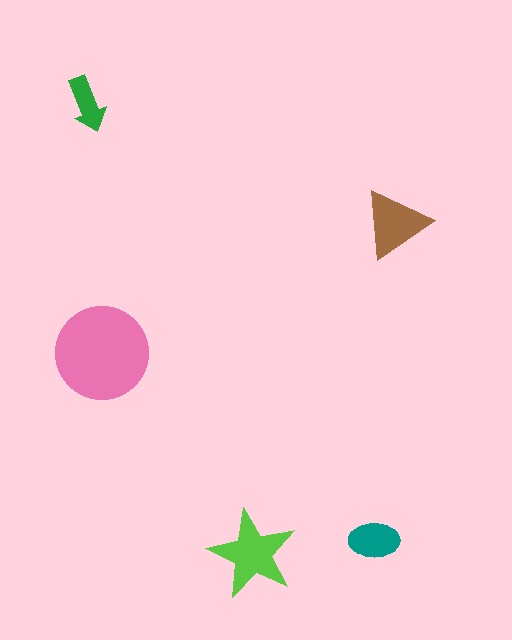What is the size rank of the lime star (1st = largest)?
2nd.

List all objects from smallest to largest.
The green arrow, the teal ellipse, the brown triangle, the lime star, the pink circle.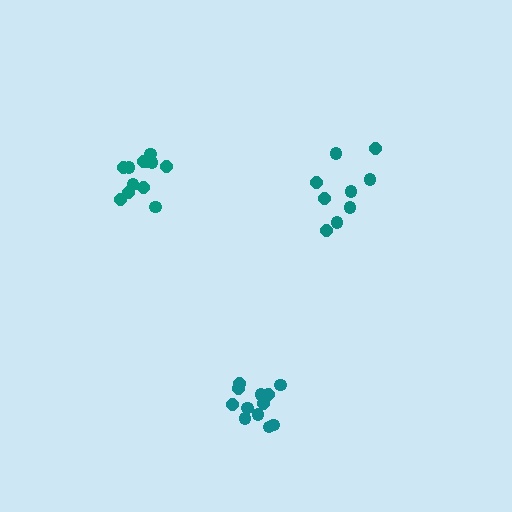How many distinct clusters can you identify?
There are 3 distinct clusters.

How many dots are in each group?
Group 1: 12 dots, Group 2: 9 dots, Group 3: 12 dots (33 total).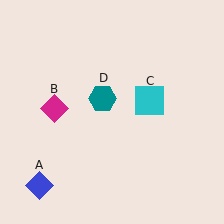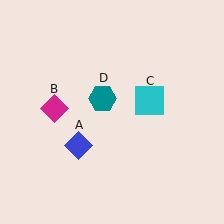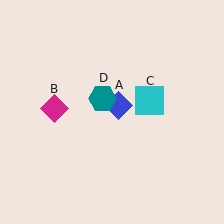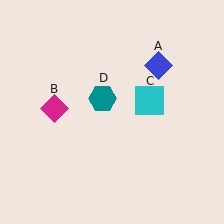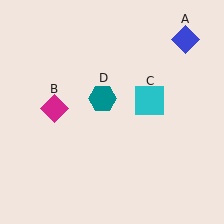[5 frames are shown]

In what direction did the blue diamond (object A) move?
The blue diamond (object A) moved up and to the right.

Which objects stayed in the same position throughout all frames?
Magenta diamond (object B) and cyan square (object C) and teal hexagon (object D) remained stationary.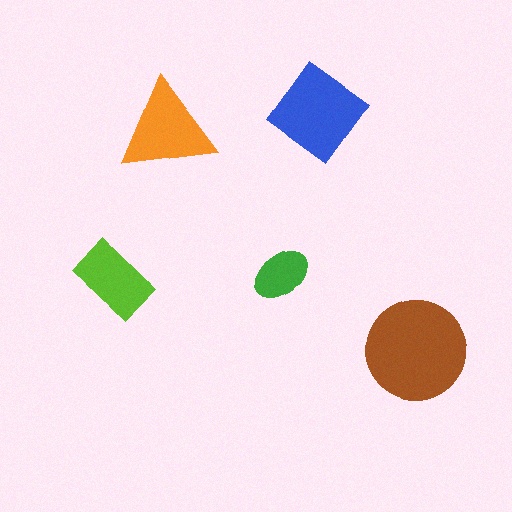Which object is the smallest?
The green ellipse.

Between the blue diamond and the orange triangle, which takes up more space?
The blue diamond.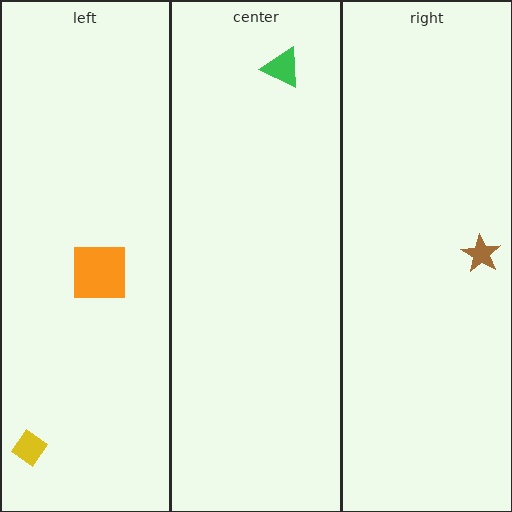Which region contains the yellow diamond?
The left region.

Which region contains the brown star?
The right region.